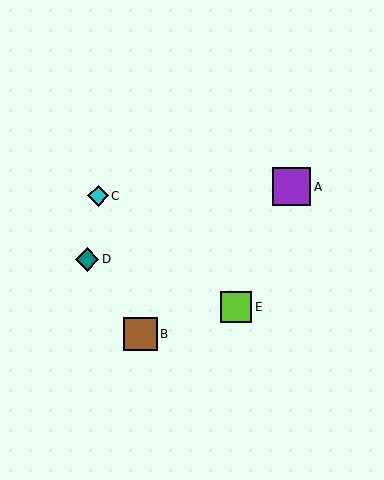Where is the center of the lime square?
The center of the lime square is at (236, 307).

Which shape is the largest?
The purple square (labeled A) is the largest.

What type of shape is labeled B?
Shape B is a brown square.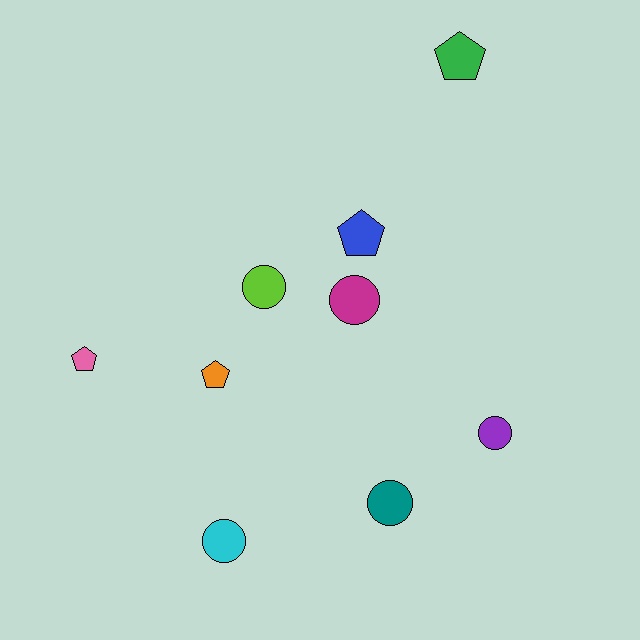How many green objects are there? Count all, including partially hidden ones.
There is 1 green object.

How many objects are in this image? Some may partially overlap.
There are 9 objects.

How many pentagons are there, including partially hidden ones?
There are 4 pentagons.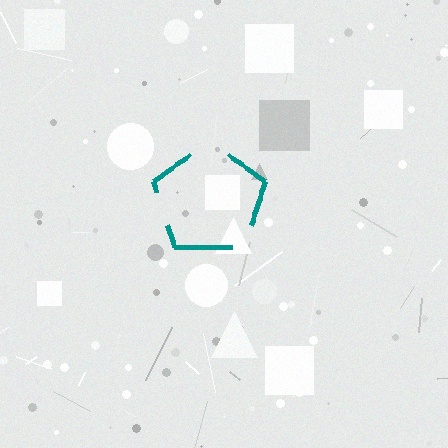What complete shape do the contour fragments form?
The contour fragments form a pentagon.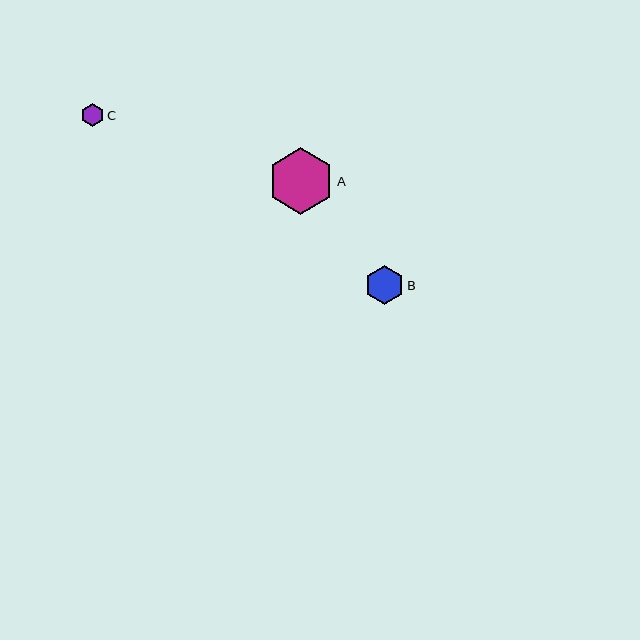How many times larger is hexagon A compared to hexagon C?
Hexagon A is approximately 2.9 times the size of hexagon C.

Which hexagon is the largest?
Hexagon A is the largest with a size of approximately 66 pixels.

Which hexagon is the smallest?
Hexagon C is the smallest with a size of approximately 23 pixels.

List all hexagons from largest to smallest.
From largest to smallest: A, B, C.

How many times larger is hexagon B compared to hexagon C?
Hexagon B is approximately 1.7 times the size of hexagon C.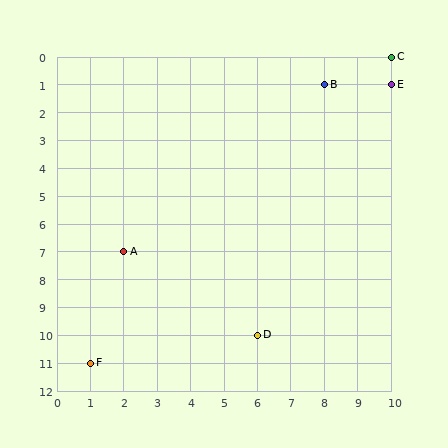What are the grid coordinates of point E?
Point E is at grid coordinates (10, 1).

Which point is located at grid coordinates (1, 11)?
Point F is at (1, 11).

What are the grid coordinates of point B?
Point B is at grid coordinates (8, 1).